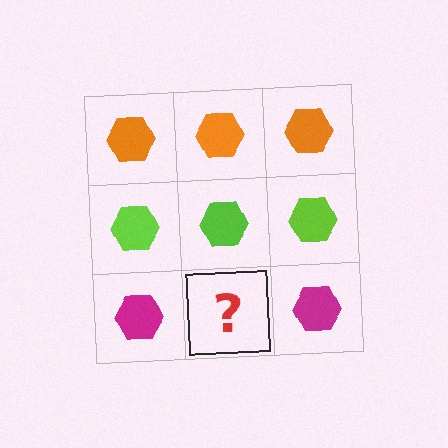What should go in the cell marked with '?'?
The missing cell should contain a magenta hexagon.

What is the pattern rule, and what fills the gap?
The rule is that each row has a consistent color. The gap should be filled with a magenta hexagon.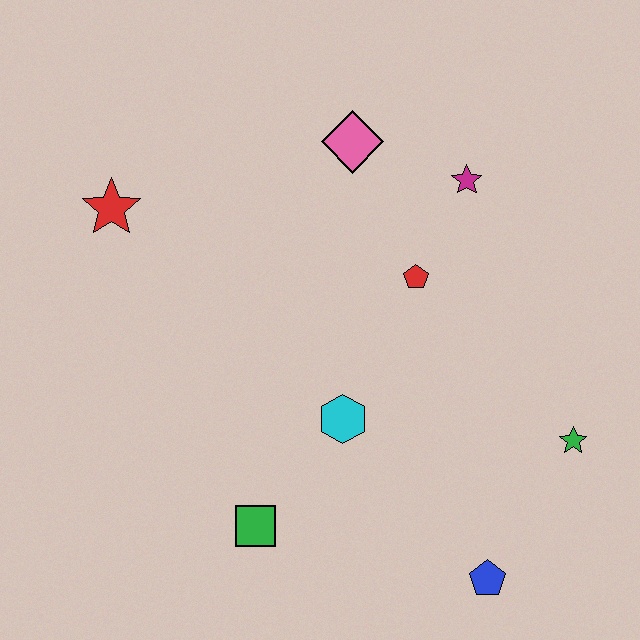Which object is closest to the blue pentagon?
The green star is closest to the blue pentagon.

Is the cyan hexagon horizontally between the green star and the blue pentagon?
No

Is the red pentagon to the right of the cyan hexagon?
Yes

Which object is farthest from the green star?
The red star is farthest from the green star.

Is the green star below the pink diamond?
Yes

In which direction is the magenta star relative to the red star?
The magenta star is to the right of the red star.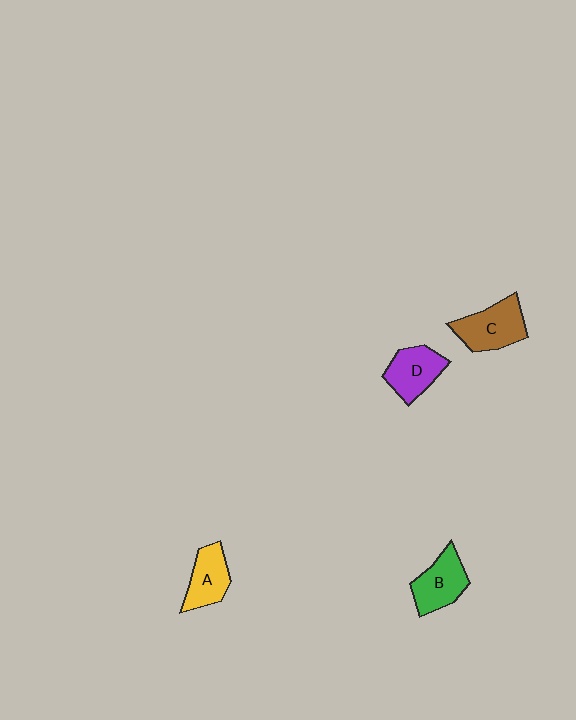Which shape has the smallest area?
Shape A (yellow).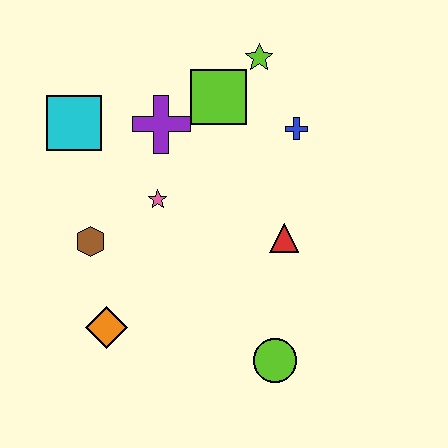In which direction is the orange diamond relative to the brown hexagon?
The orange diamond is below the brown hexagon.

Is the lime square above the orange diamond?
Yes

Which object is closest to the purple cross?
The lime square is closest to the purple cross.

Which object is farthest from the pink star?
The lime circle is farthest from the pink star.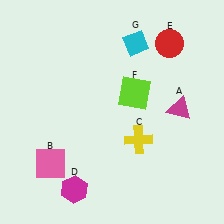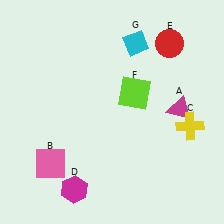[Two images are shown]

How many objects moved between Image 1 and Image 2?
1 object moved between the two images.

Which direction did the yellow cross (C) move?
The yellow cross (C) moved right.